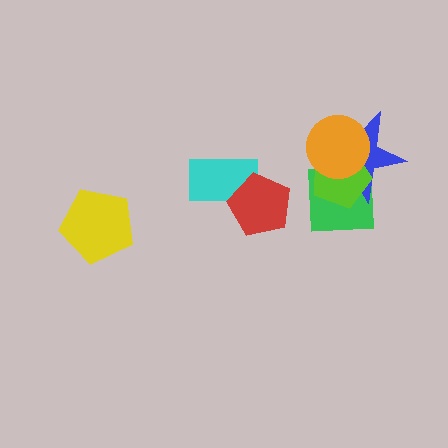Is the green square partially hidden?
Yes, it is partially covered by another shape.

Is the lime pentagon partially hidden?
Yes, it is partially covered by another shape.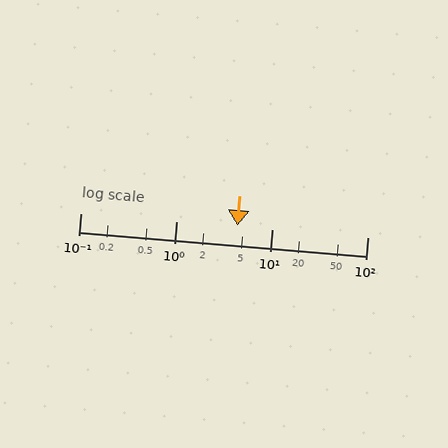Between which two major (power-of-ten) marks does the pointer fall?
The pointer is between 1 and 10.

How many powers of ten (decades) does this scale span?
The scale spans 3 decades, from 0.1 to 100.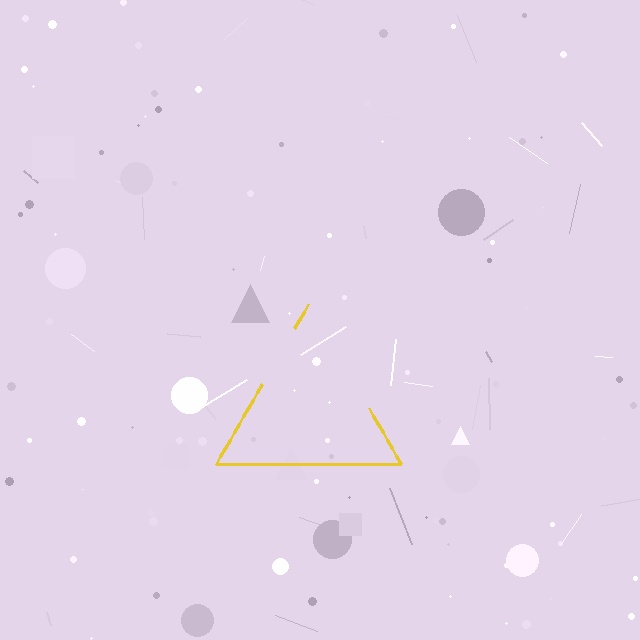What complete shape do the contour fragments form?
The contour fragments form a triangle.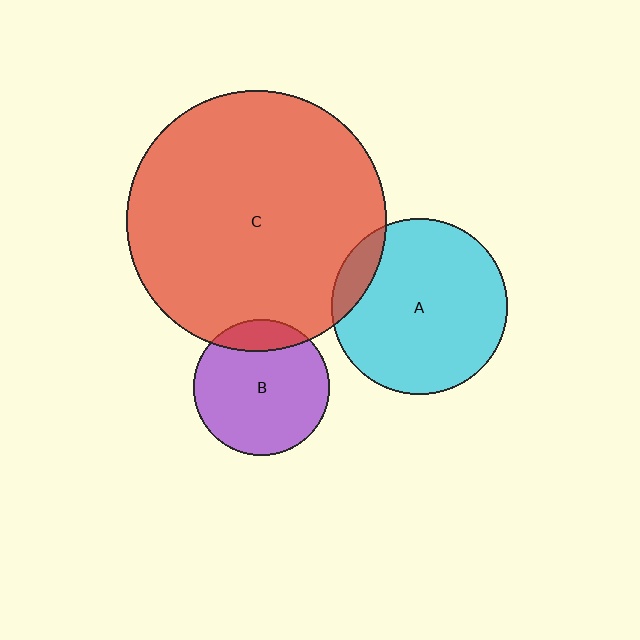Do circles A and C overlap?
Yes.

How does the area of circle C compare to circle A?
Approximately 2.2 times.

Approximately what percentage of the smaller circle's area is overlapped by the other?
Approximately 10%.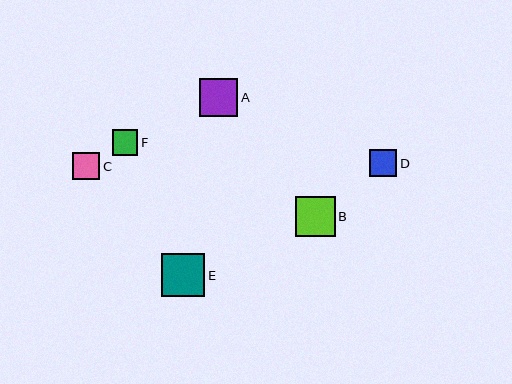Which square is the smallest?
Square F is the smallest with a size of approximately 26 pixels.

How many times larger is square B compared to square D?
Square B is approximately 1.5 times the size of square D.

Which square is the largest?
Square E is the largest with a size of approximately 43 pixels.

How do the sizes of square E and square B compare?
Square E and square B are approximately the same size.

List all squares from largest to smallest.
From largest to smallest: E, B, A, D, C, F.